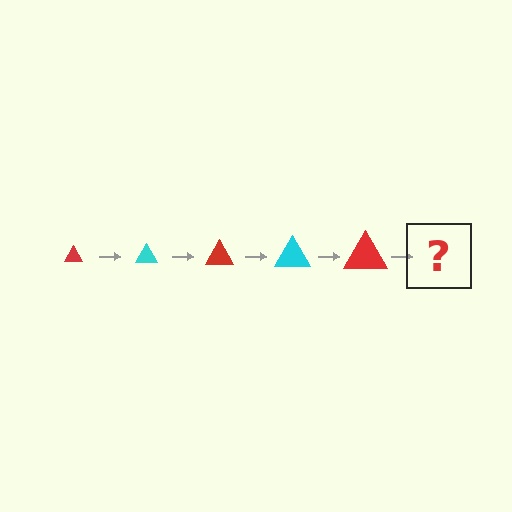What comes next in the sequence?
The next element should be a cyan triangle, larger than the previous one.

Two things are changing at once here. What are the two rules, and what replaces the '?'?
The two rules are that the triangle grows larger each step and the color cycles through red and cyan. The '?' should be a cyan triangle, larger than the previous one.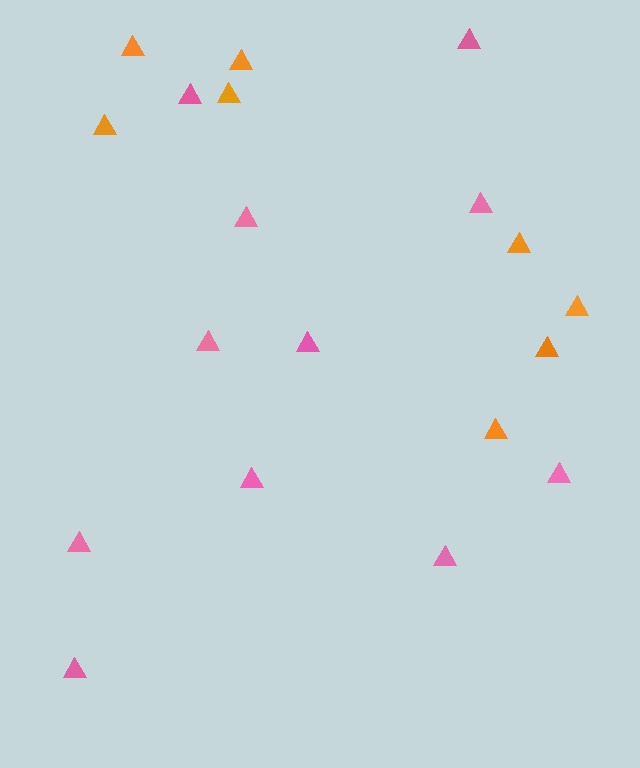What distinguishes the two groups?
There are 2 groups: one group of pink triangles (11) and one group of orange triangles (8).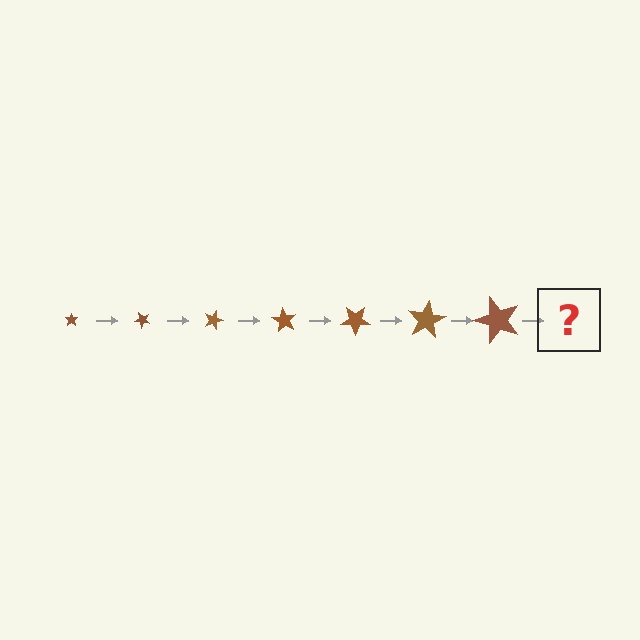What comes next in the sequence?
The next element should be a star, larger than the previous one and rotated 315 degrees from the start.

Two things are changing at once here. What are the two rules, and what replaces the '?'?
The two rules are that the star grows larger each step and it rotates 45 degrees each step. The '?' should be a star, larger than the previous one and rotated 315 degrees from the start.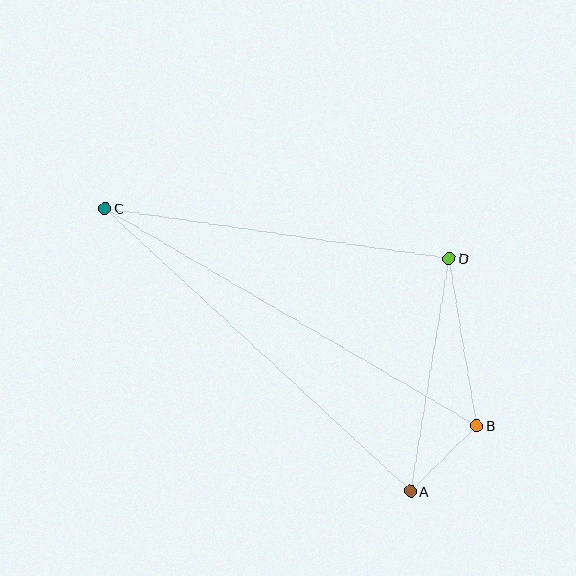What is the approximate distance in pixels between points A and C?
The distance between A and C is approximately 417 pixels.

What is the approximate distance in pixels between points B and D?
The distance between B and D is approximately 170 pixels.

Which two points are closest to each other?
Points A and B are closest to each other.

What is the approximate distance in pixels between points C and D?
The distance between C and D is approximately 348 pixels.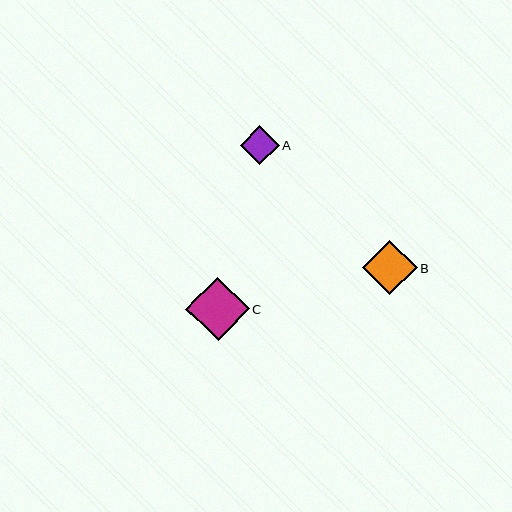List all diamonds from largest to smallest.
From largest to smallest: C, B, A.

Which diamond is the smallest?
Diamond A is the smallest with a size of approximately 39 pixels.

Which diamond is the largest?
Diamond C is the largest with a size of approximately 63 pixels.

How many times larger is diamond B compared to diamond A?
Diamond B is approximately 1.4 times the size of diamond A.